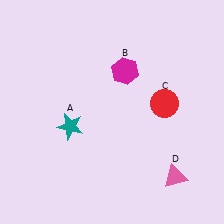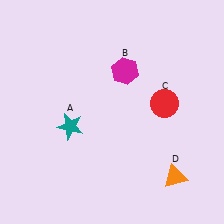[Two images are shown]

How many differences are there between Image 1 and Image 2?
There is 1 difference between the two images.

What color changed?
The triangle (D) changed from pink in Image 1 to orange in Image 2.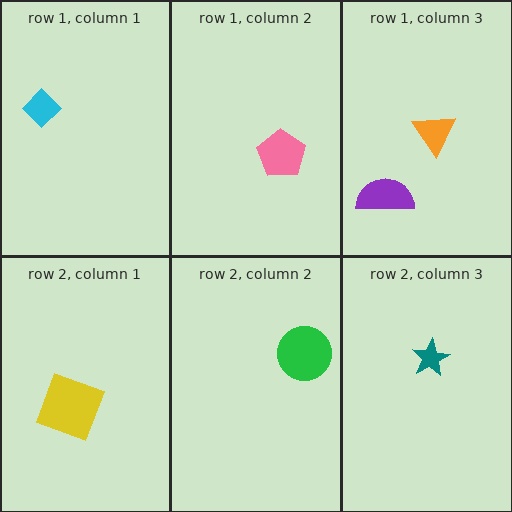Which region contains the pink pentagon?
The row 1, column 2 region.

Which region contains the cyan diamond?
The row 1, column 1 region.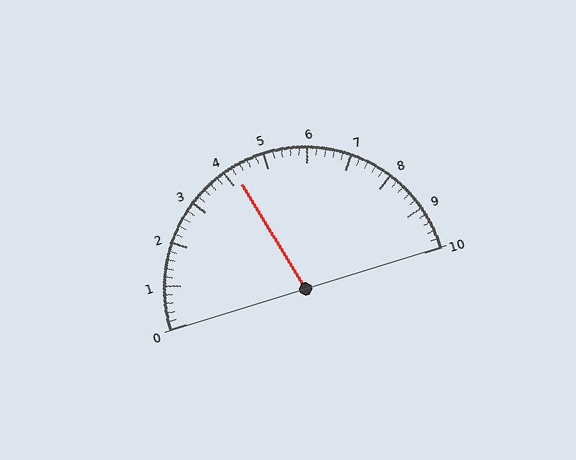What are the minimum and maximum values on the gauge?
The gauge ranges from 0 to 10.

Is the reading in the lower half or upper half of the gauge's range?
The reading is in the lower half of the range (0 to 10).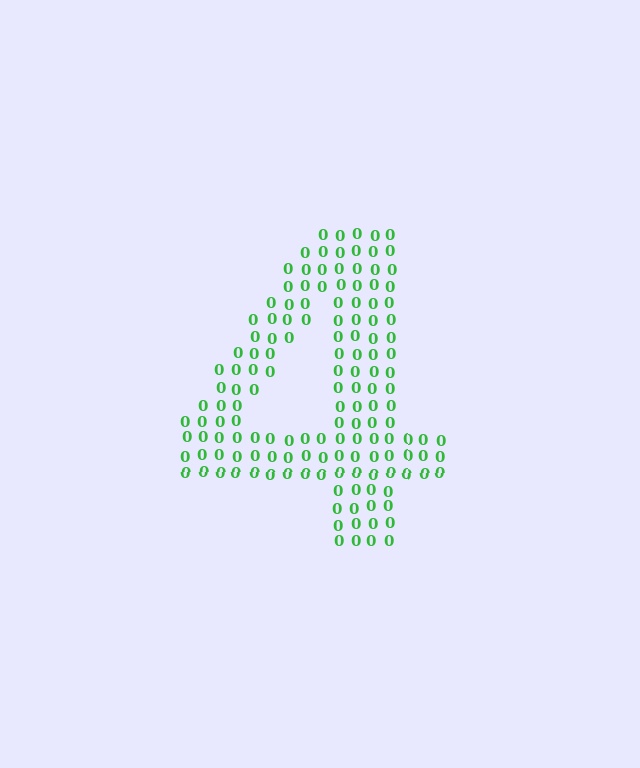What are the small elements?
The small elements are digit 0's.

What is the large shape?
The large shape is the digit 4.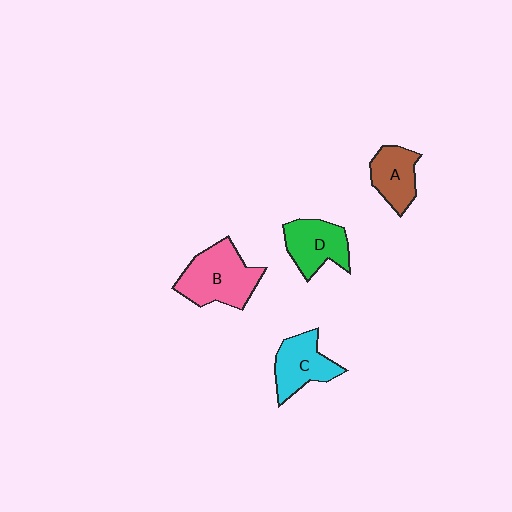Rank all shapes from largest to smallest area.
From largest to smallest: B (pink), D (green), C (cyan), A (brown).